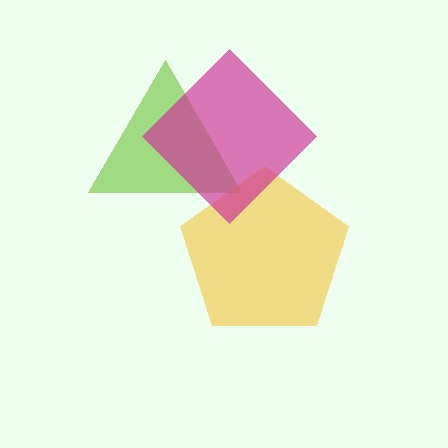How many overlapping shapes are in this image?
There are 3 overlapping shapes in the image.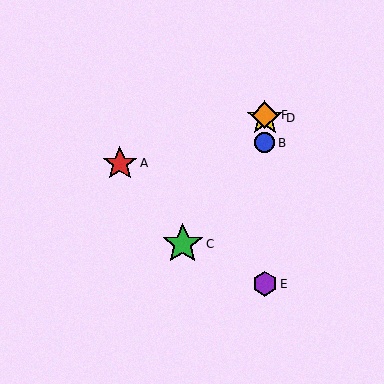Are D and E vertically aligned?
Yes, both are at x≈265.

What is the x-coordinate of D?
Object D is at x≈265.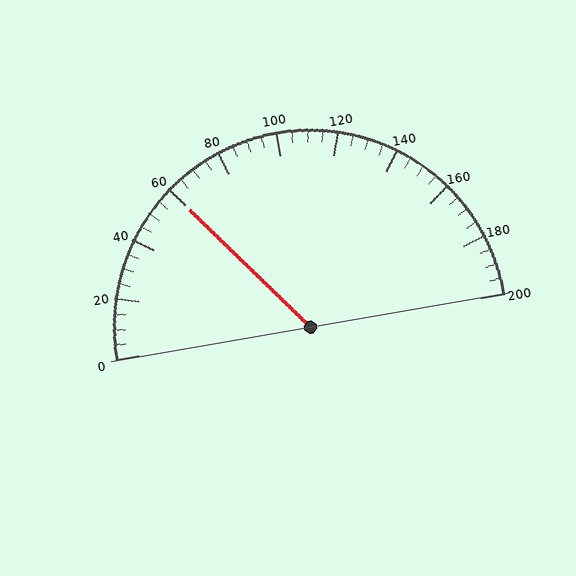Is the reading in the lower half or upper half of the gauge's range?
The reading is in the lower half of the range (0 to 200).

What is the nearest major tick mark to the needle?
The nearest major tick mark is 60.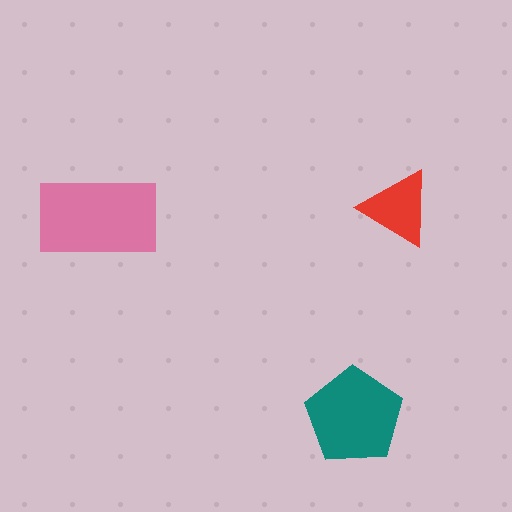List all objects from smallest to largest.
The red triangle, the teal pentagon, the pink rectangle.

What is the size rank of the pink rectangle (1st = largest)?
1st.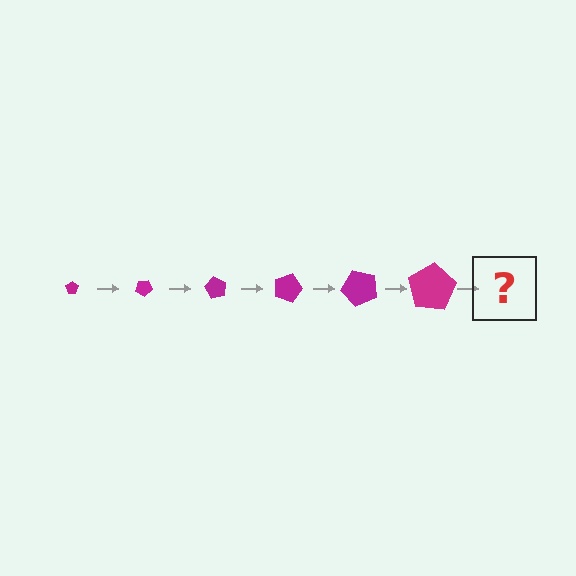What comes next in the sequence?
The next element should be a pentagon, larger than the previous one and rotated 180 degrees from the start.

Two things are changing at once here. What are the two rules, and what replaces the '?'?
The two rules are that the pentagon grows larger each step and it rotates 30 degrees each step. The '?' should be a pentagon, larger than the previous one and rotated 180 degrees from the start.